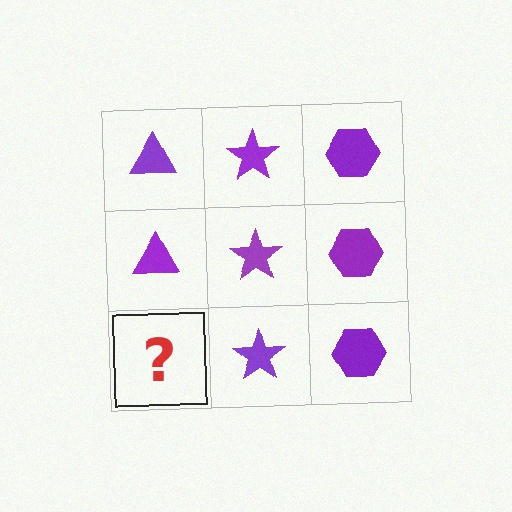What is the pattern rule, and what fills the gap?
The rule is that each column has a consistent shape. The gap should be filled with a purple triangle.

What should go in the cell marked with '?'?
The missing cell should contain a purple triangle.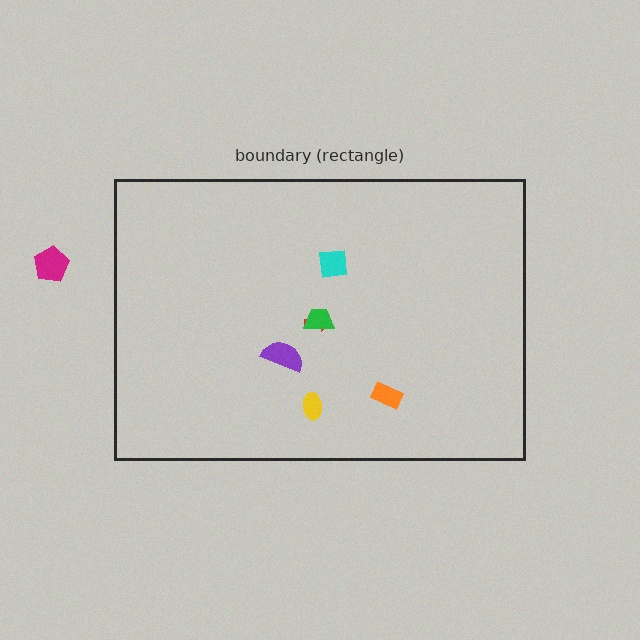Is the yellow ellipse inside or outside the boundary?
Inside.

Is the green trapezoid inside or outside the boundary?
Inside.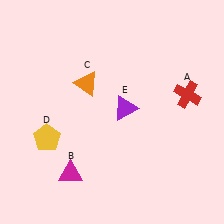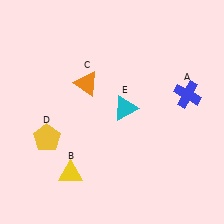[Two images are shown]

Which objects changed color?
A changed from red to blue. B changed from magenta to yellow. E changed from purple to cyan.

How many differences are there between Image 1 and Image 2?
There are 3 differences between the two images.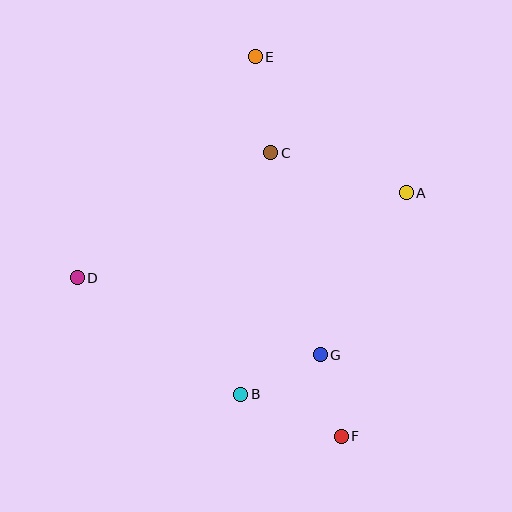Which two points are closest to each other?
Points F and G are closest to each other.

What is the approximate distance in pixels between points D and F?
The distance between D and F is approximately 308 pixels.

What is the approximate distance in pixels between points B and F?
The distance between B and F is approximately 109 pixels.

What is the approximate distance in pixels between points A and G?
The distance between A and G is approximately 183 pixels.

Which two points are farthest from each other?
Points E and F are farthest from each other.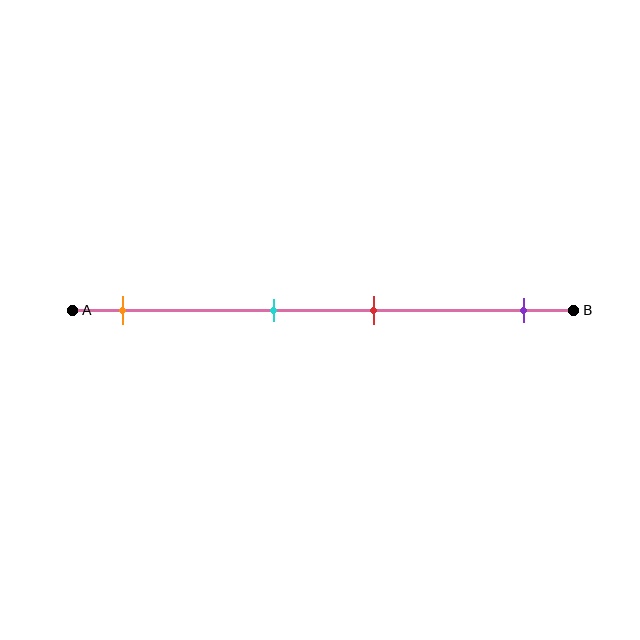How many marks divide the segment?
There are 4 marks dividing the segment.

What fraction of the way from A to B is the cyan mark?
The cyan mark is approximately 40% (0.4) of the way from A to B.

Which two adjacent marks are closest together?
The cyan and red marks are the closest adjacent pair.